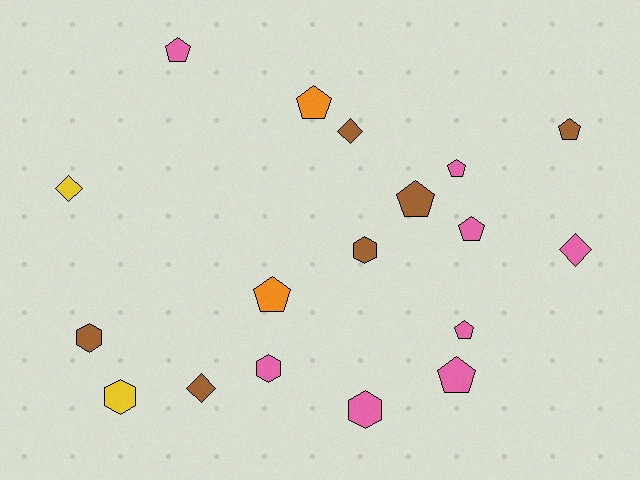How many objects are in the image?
There are 18 objects.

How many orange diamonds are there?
There are no orange diamonds.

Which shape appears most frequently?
Pentagon, with 9 objects.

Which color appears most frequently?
Pink, with 8 objects.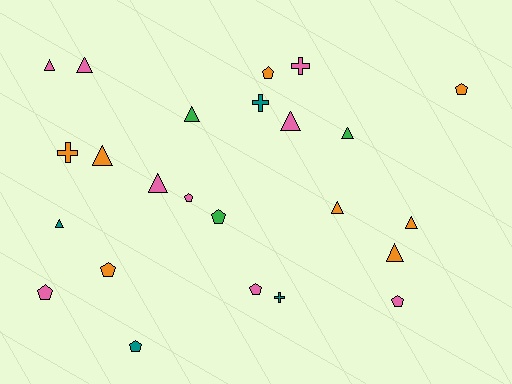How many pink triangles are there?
There are 4 pink triangles.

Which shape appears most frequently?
Triangle, with 11 objects.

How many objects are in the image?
There are 24 objects.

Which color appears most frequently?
Pink, with 9 objects.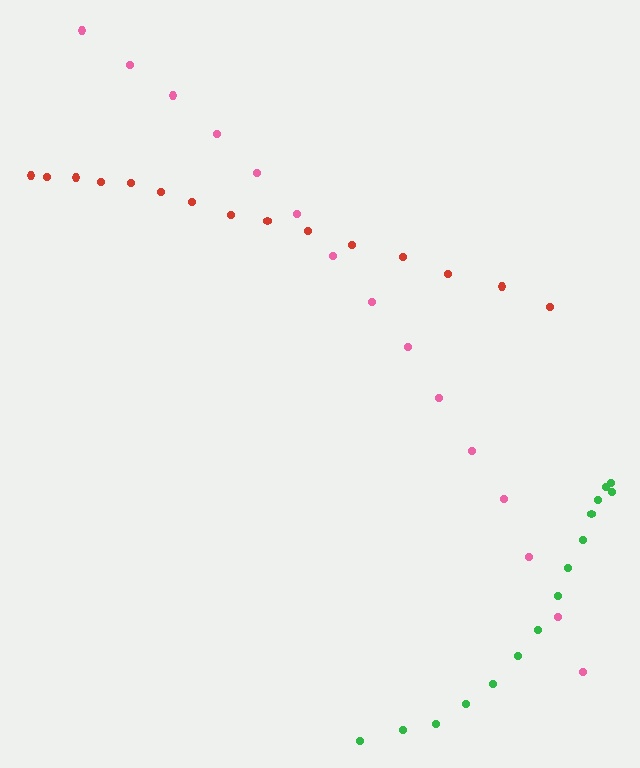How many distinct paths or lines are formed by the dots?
There are 3 distinct paths.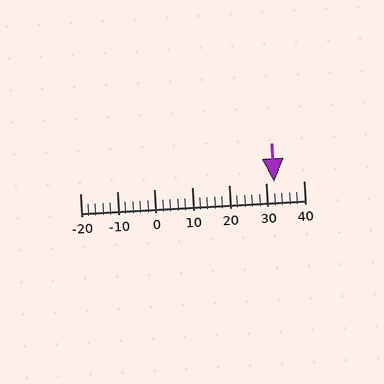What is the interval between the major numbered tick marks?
The major tick marks are spaced 10 units apart.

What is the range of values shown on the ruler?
The ruler shows values from -20 to 40.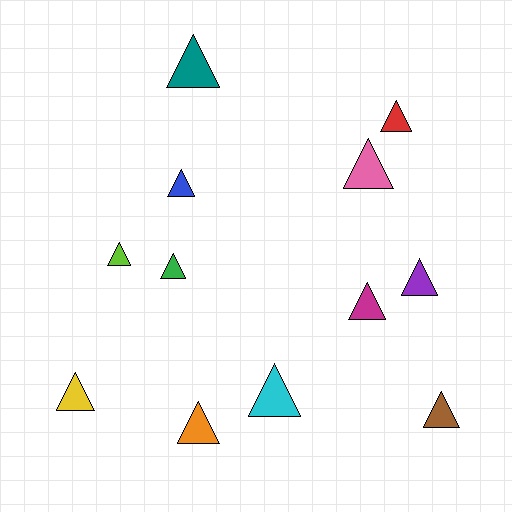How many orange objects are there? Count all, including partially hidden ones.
There is 1 orange object.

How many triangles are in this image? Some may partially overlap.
There are 12 triangles.